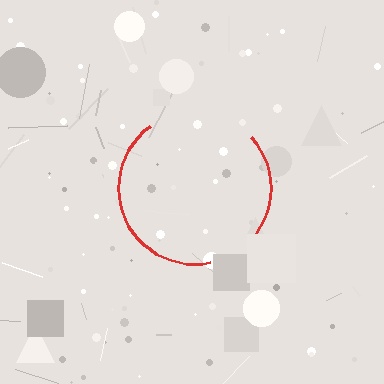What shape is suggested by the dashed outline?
The dashed outline suggests a circle.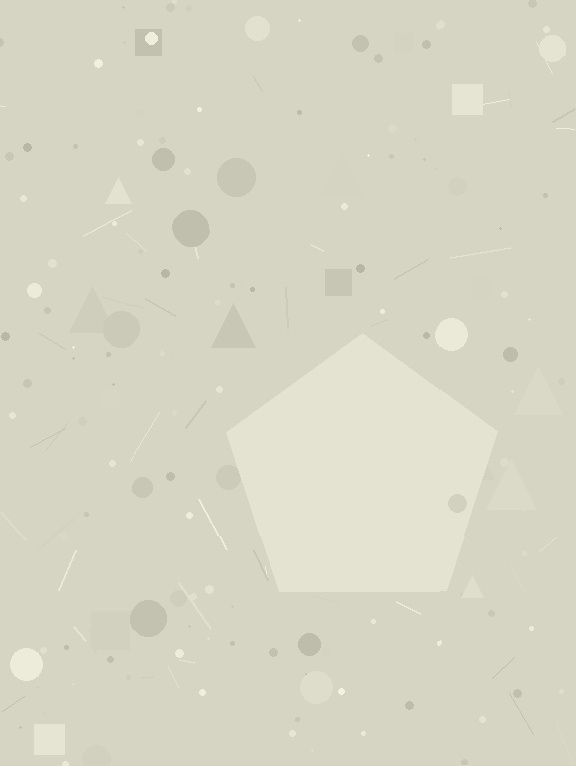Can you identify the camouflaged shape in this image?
The camouflaged shape is a pentagon.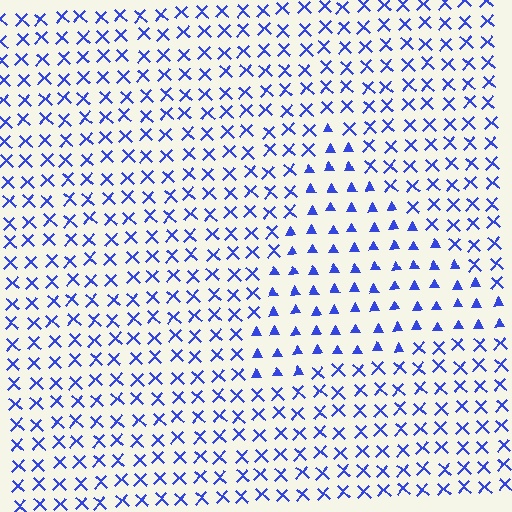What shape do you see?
I see a triangle.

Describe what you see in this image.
The image is filled with small blue elements arranged in a uniform grid. A triangle-shaped region contains triangles, while the surrounding area contains X marks. The boundary is defined purely by the change in element shape.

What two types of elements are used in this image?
The image uses triangles inside the triangle region and X marks outside it.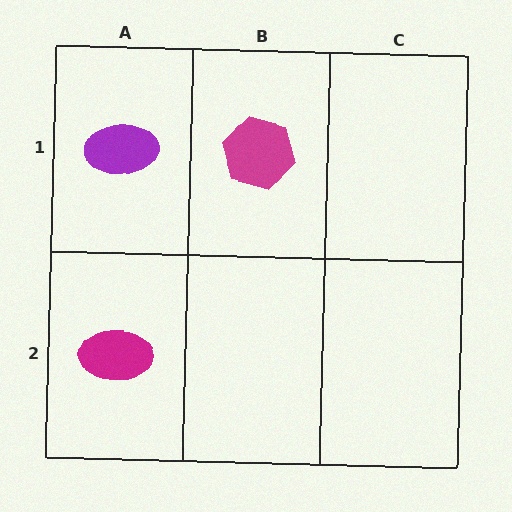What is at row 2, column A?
A magenta ellipse.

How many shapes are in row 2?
1 shape.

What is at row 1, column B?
A magenta hexagon.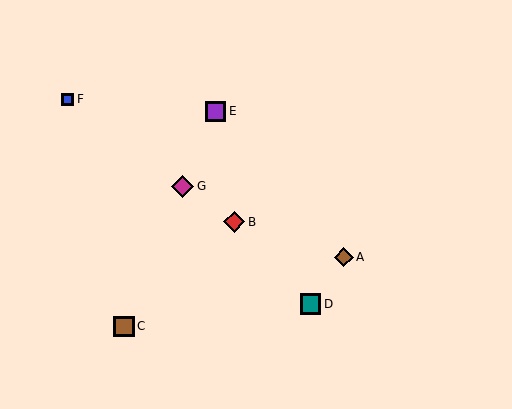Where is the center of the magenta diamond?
The center of the magenta diamond is at (183, 186).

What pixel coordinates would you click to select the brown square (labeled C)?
Click at (124, 326) to select the brown square C.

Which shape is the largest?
The magenta diamond (labeled G) is the largest.